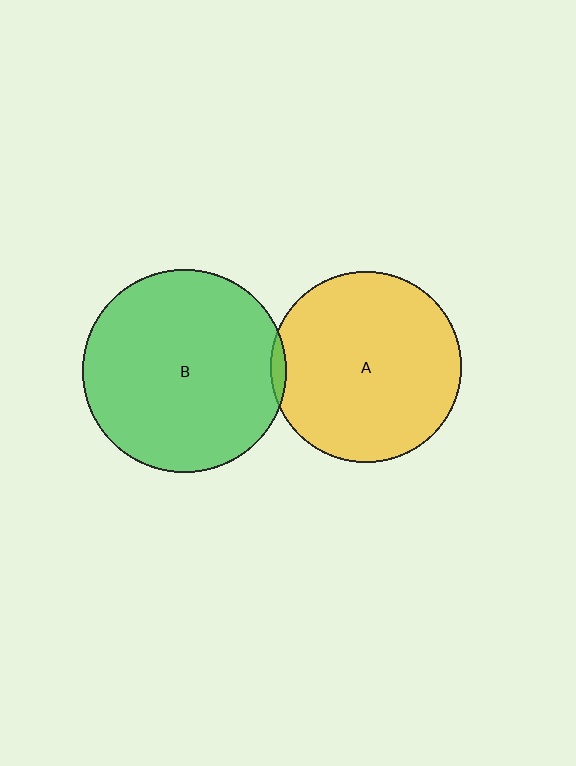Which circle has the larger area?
Circle B (green).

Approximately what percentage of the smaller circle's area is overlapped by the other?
Approximately 5%.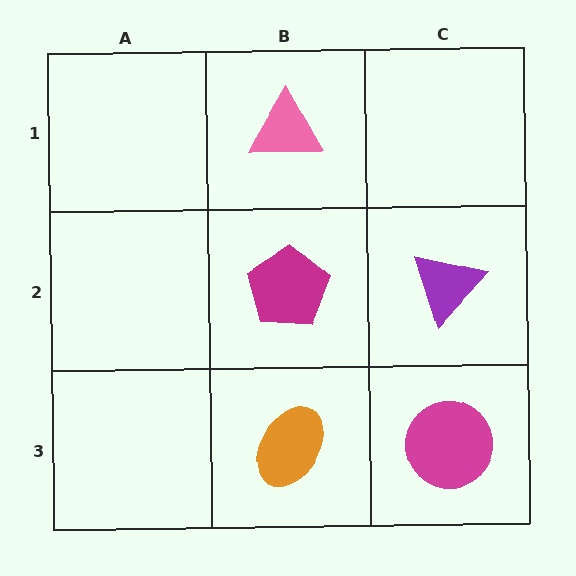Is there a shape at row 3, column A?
No, that cell is empty.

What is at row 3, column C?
A magenta circle.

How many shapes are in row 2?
2 shapes.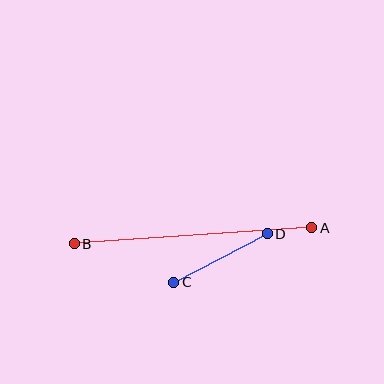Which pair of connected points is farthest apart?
Points A and B are farthest apart.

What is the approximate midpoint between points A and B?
The midpoint is at approximately (193, 236) pixels.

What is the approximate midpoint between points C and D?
The midpoint is at approximately (221, 258) pixels.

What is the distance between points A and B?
The distance is approximately 238 pixels.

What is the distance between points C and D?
The distance is approximately 105 pixels.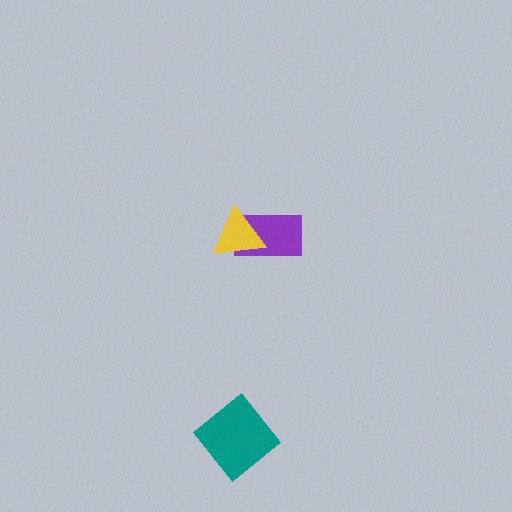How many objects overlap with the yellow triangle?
1 object overlaps with the yellow triangle.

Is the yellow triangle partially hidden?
No, no other shape covers it.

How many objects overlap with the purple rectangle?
1 object overlaps with the purple rectangle.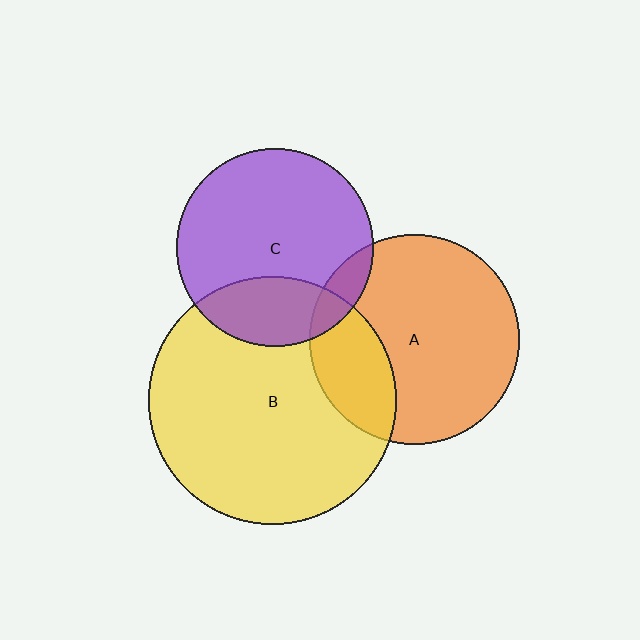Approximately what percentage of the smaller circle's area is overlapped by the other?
Approximately 10%.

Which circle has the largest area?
Circle B (yellow).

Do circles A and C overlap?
Yes.